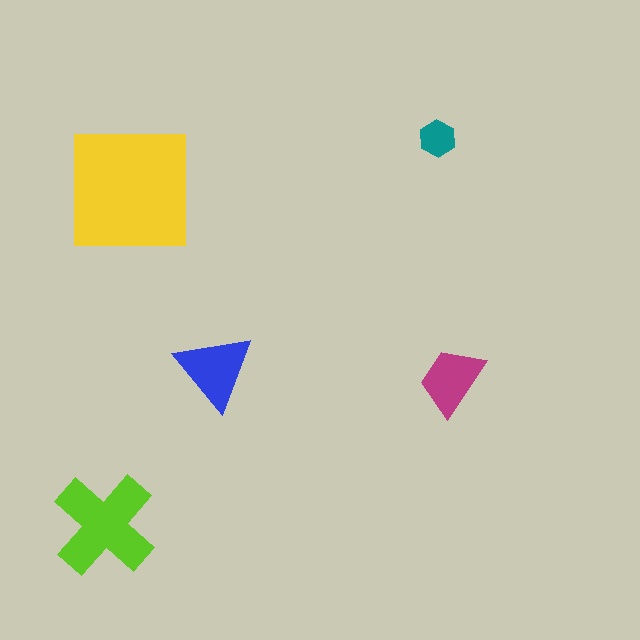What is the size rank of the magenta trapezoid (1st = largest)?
4th.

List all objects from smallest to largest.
The teal hexagon, the magenta trapezoid, the blue triangle, the lime cross, the yellow square.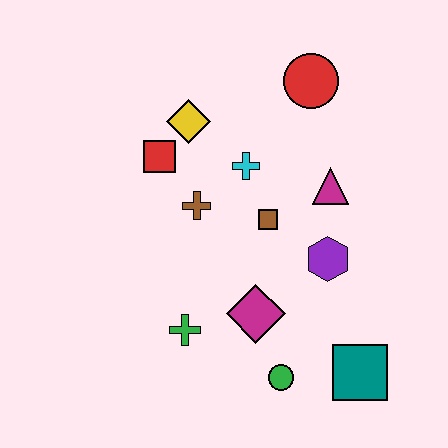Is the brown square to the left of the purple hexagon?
Yes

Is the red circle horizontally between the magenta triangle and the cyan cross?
Yes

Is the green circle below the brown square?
Yes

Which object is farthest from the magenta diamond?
The red circle is farthest from the magenta diamond.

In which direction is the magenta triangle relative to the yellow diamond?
The magenta triangle is to the right of the yellow diamond.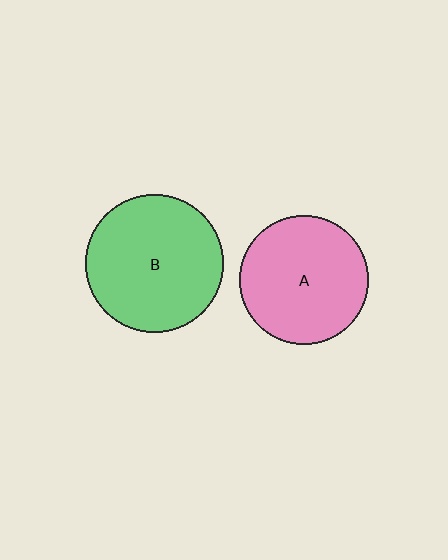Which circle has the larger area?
Circle B (green).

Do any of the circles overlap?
No, none of the circles overlap.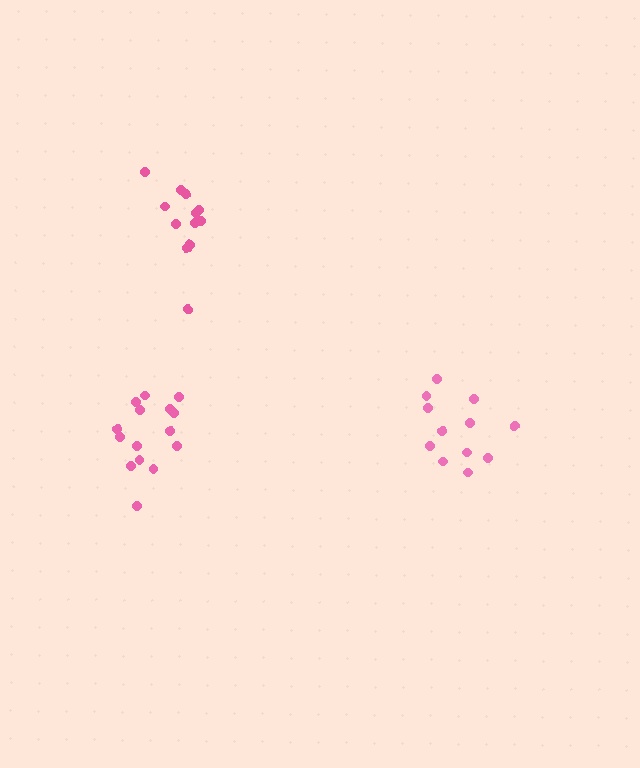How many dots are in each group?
Group 1: 15 dots, Group 2: 12 dots, Group 3: 12 dots (39 total).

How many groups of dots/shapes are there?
There are 3 groups.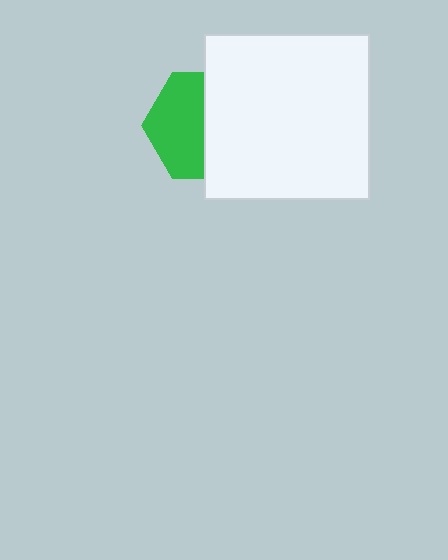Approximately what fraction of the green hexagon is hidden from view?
Roughly 49% of the green hexagon is hidden behind the white square.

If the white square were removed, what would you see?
You would see the complete green hexagon.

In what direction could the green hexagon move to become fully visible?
The green hexagon could move left. That would shift it out from behind the white square entirely.